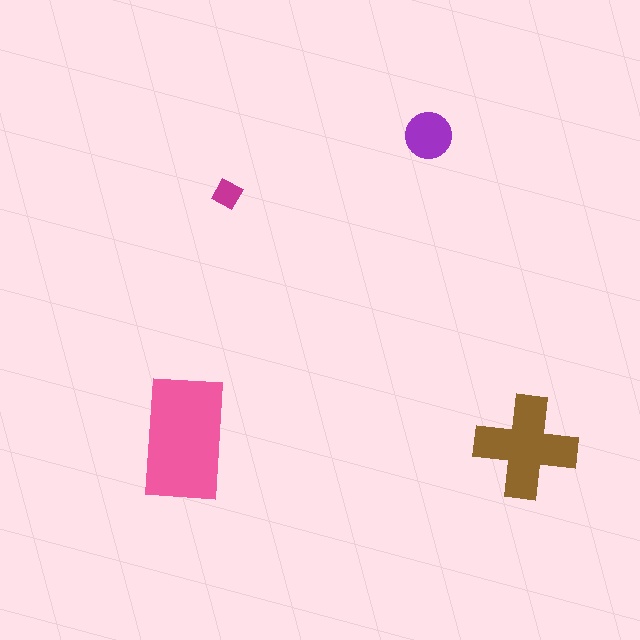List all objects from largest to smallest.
The pink rectangle, the brown cross, the purple circle, the magenta diamond.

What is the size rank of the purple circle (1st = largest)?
3rd.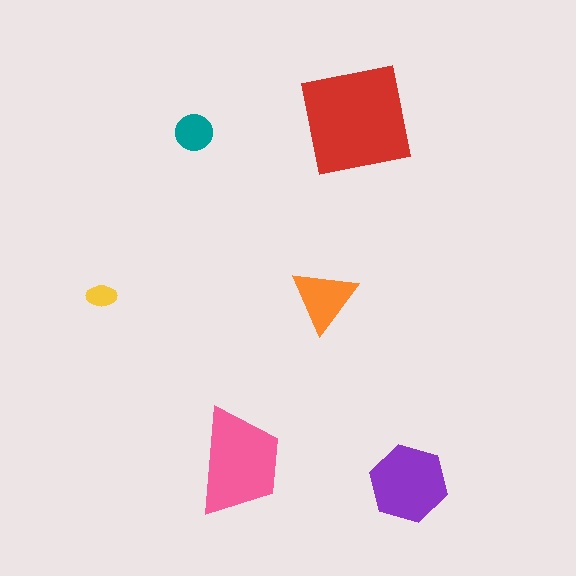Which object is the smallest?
The yellow ellipse.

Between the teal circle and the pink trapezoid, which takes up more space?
The pink trapezoid.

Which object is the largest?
The red square.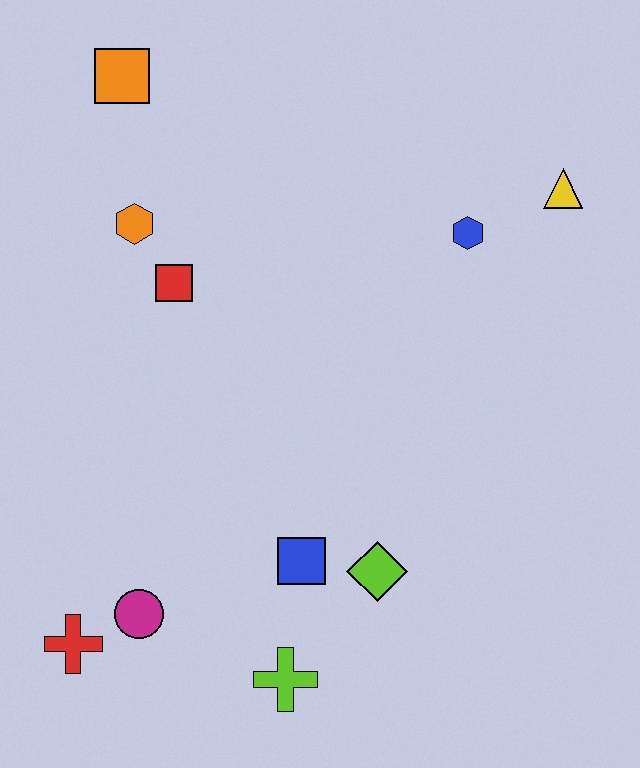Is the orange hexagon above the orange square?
No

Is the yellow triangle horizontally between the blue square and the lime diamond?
No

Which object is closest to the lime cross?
The blue square is closest to the lime cross.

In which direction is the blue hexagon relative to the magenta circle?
The blue hexagon is above the magenta circle.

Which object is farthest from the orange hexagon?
The lime cross is farthest from the orange hexagon.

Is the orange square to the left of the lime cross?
Yes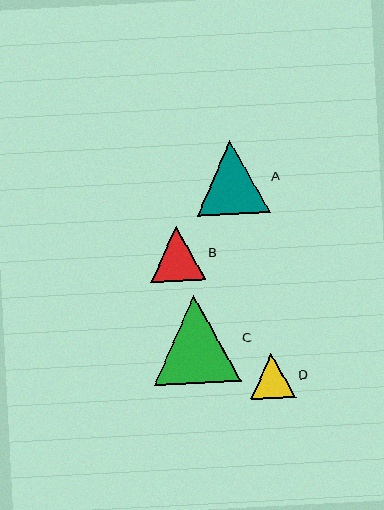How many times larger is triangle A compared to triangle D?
Triangle A is approximately 1.6 times the size of triangle D.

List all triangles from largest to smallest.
From largest to smallest: C, A, B, D.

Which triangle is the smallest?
Triangle D is the smallest with a size of approximately 46 pixels.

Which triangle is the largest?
Triangle C is the largest with a size of approximately 88 pixels.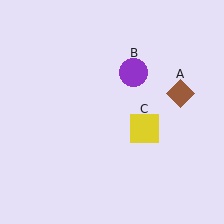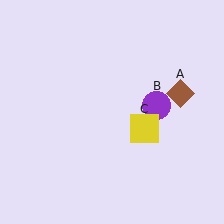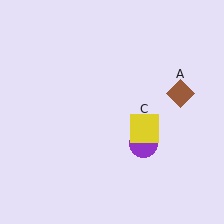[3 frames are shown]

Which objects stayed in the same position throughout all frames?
Brown diamond (object A) and yellow square (object C) remained stationary.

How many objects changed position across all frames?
1 object changed position: purple circle (object B).